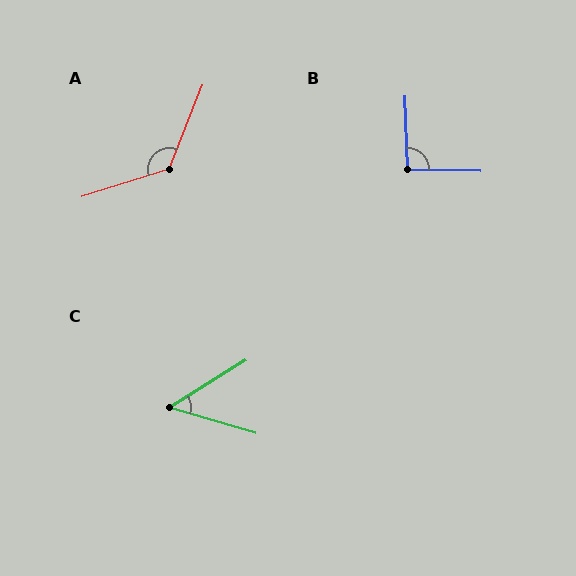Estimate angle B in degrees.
Approximately 92 degrees.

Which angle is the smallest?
C, at approximately 48 degrees.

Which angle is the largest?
A, at approximately 129 degrees.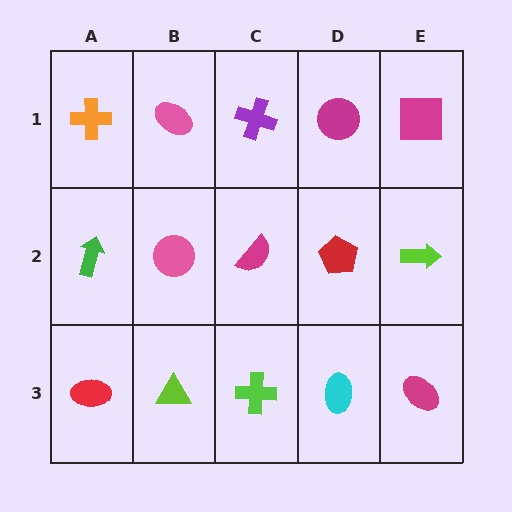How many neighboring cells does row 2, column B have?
4.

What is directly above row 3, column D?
A red pentagon.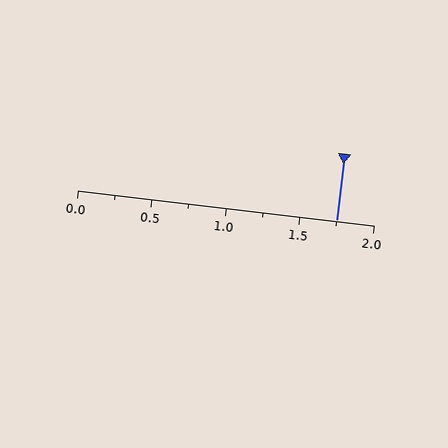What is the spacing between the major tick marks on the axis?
The major ticks are spaced 0.5 apart.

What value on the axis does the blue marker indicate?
The marker indicates approximately 1.75.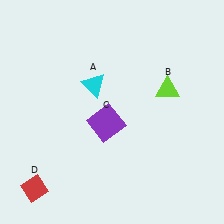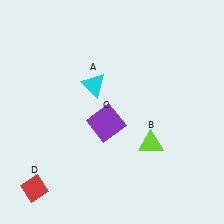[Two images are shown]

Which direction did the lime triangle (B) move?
The lime triangle (B) moved down.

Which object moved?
The lime triangle (B) moved down.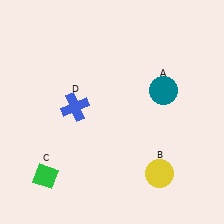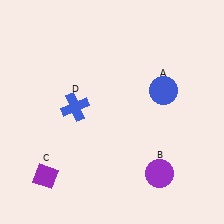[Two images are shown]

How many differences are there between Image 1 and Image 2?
There are 3 differences between the two images.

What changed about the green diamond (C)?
In Image 1, C is green. In Image 2, it changed to purple.